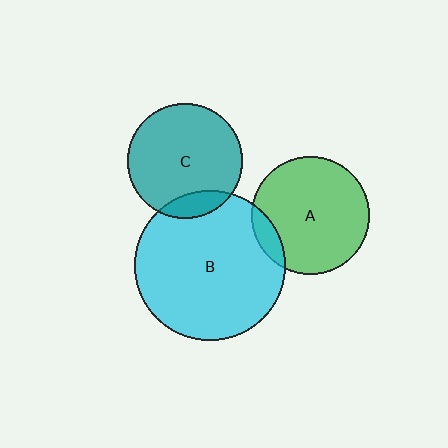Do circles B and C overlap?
Yes.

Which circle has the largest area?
Circle B (cyan).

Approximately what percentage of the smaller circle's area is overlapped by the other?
Approximately 15%.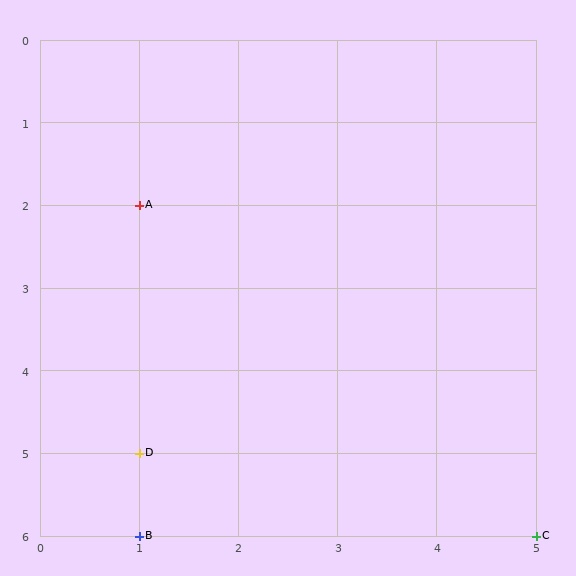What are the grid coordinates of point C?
Point C is at grid coordinates (5, 6).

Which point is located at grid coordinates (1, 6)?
Point B is at (1, 6).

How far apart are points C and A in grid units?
Points C and A are 4 columns and 4 rows apart (about 5.7 grid units diagonally).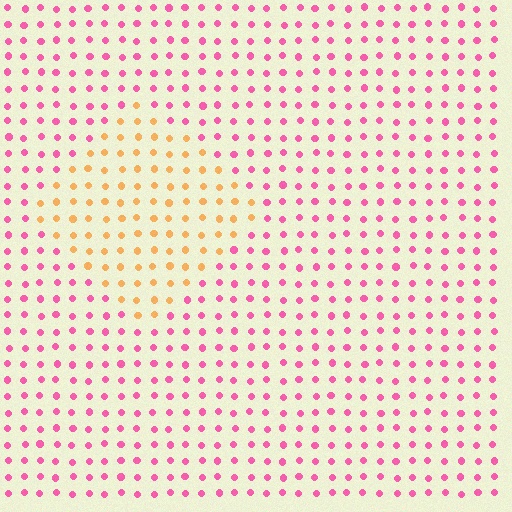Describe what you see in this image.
The image is filled with small pink elements in a uniform arrangement. A diamond-shaped region is visible where the elements are tinted to a slightly different hue, forming a subtle color boundary.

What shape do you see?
I see a diamond.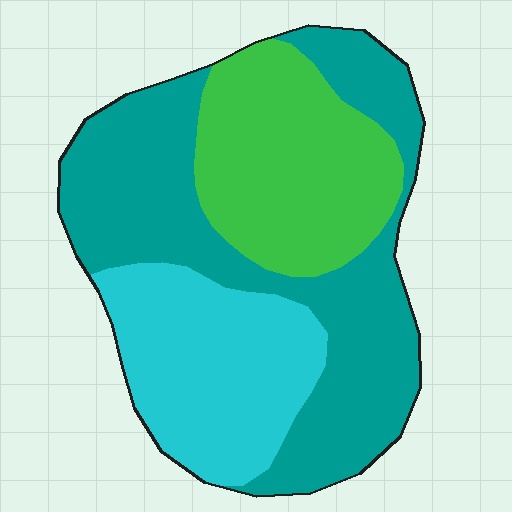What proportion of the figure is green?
Green covers about 25% of the figure.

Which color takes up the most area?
Teal, at roughly 45%.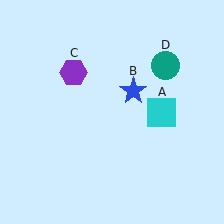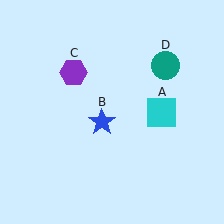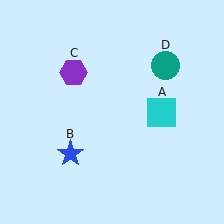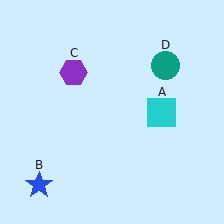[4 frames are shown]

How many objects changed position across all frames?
1 object changed position: blue star (object B).